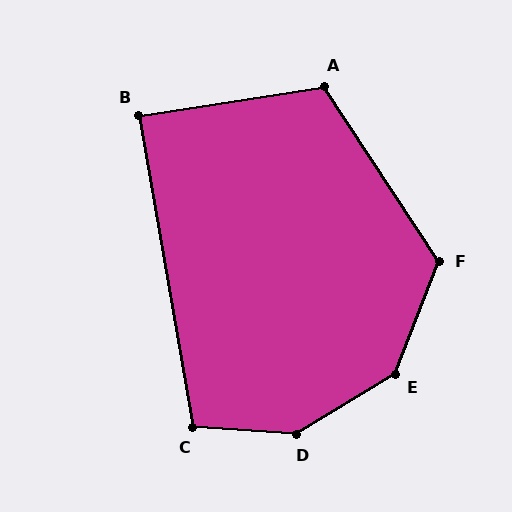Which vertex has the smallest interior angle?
B, at approximately 89 degrees.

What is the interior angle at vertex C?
Approximately 103 degrees (obtuse).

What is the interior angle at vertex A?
Approximately 114 degrees (obtuse).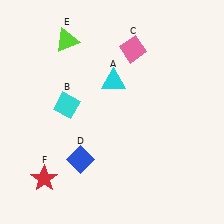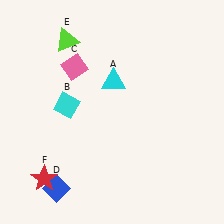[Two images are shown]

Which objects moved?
The objects that moved are: the pink diamond (C), the blue diamond (D).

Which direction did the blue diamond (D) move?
The blue diamond (D) moved down.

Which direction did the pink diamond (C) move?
The pink diamond (C) moved left.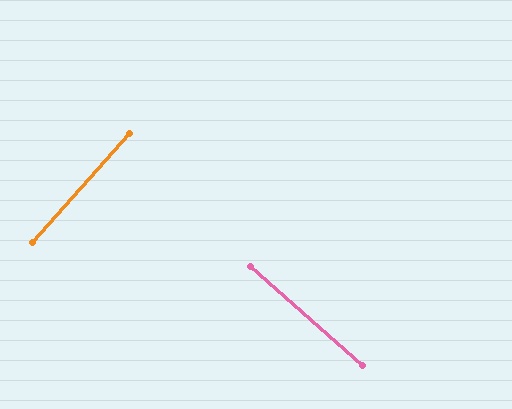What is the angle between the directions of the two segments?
Approximately 90 degrees.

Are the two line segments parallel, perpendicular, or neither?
Perpendicular — they meet at approximately 90°.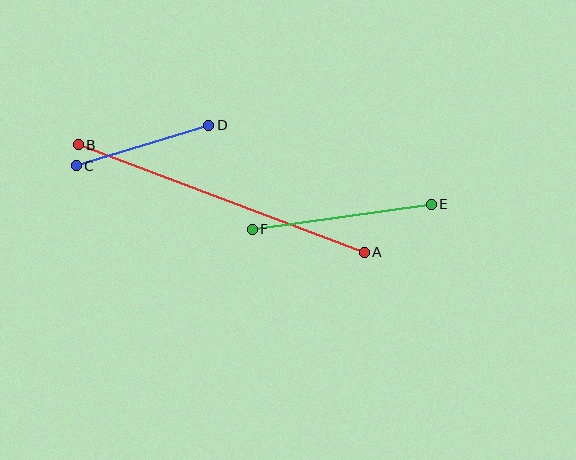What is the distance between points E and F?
The distance is approximately 181 pixels.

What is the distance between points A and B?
The distance is approximately 306 pixels.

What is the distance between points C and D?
The distance is approximately 139 pixels.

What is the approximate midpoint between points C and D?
The midpoint is at approximately (142, 145) pixels.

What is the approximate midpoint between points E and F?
The midpoint is at approximately (342, 217) pixels.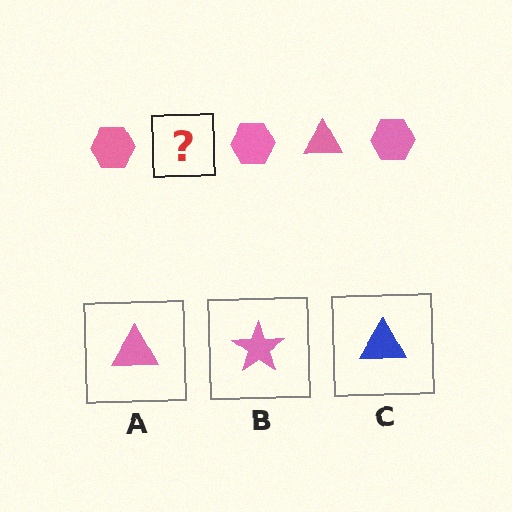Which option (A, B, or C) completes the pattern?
A.